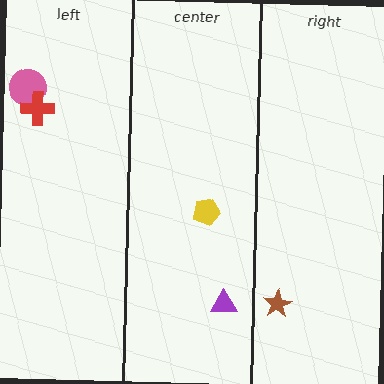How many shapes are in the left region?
2.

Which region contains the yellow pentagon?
The center region.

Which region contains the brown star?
The right region.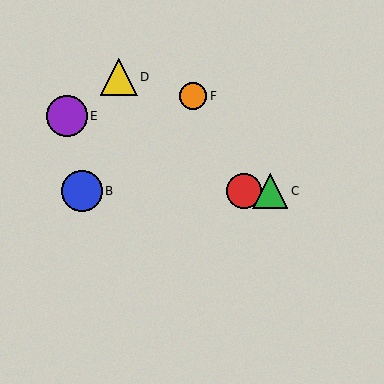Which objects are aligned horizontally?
Objects A, B, C are aligned horizontally.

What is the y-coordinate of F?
Object F is at y≈96.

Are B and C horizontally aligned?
Yes, both are at y≈191.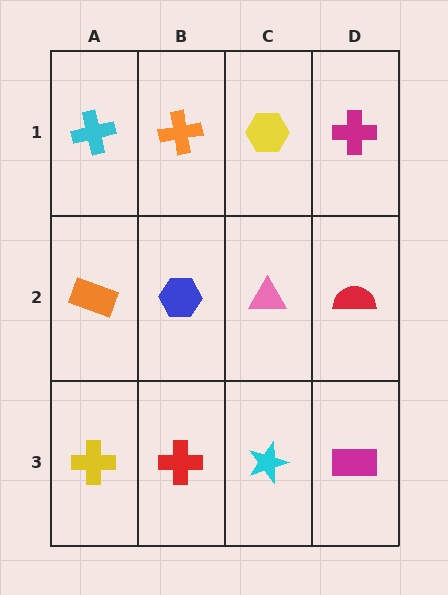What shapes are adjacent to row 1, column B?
A blue hexagon (row 2, column B), a cyan cross (row 1, column A), a yellow hexagon (row 1, column C).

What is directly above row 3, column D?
A red semicircle.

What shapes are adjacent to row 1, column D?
A red semicircle (row 2, column D), a yellow hexagon (row 1, column C).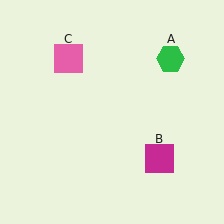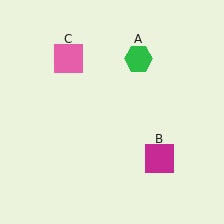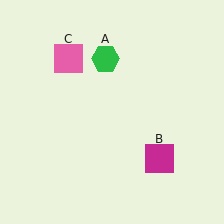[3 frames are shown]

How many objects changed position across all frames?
1 object changed position: green hexagon (object A).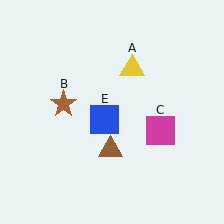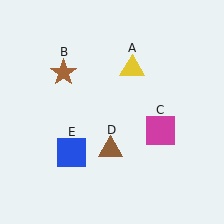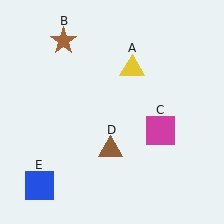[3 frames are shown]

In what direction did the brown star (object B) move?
The brown star (object B) moved up.